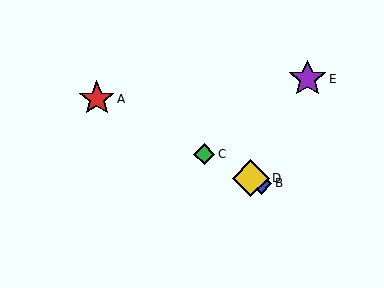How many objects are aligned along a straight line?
4 objects (A, B, C, D) are aligned along a straight line.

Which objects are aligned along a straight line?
Objects A, B, C, D are aligned along a straight line.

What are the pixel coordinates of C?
Object C is at (204, 154).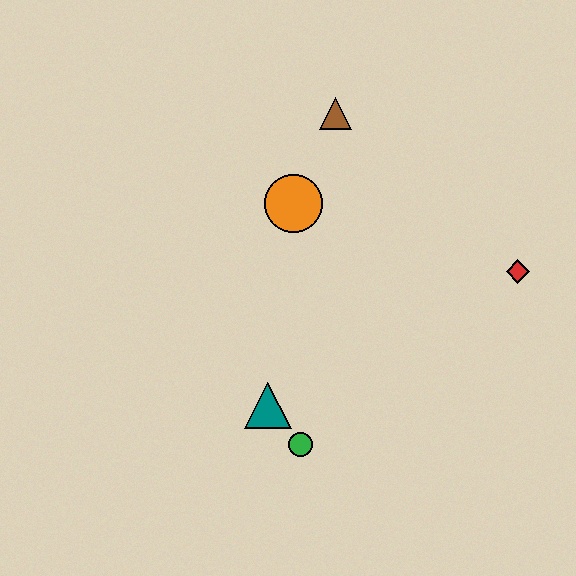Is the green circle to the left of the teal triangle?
No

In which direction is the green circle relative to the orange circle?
The green circle is below the orange circle.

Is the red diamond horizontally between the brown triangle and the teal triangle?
No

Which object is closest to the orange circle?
The brown triangle is closest to the orange circle.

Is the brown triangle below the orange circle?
No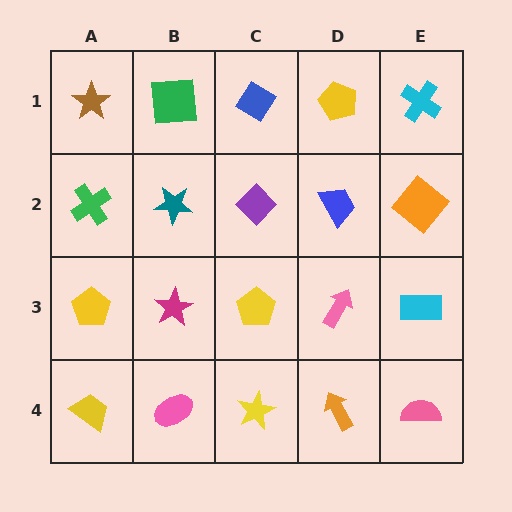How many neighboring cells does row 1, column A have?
2.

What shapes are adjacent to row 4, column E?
A cyan rectangle (row 3, column E), an orange arrow (row 4, column D).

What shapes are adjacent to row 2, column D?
A yellow pentagon (row 1, column D), a pink arrow (row 3, column D), a purple diamond (row 2, column C), an orange diamond (row 2, column E).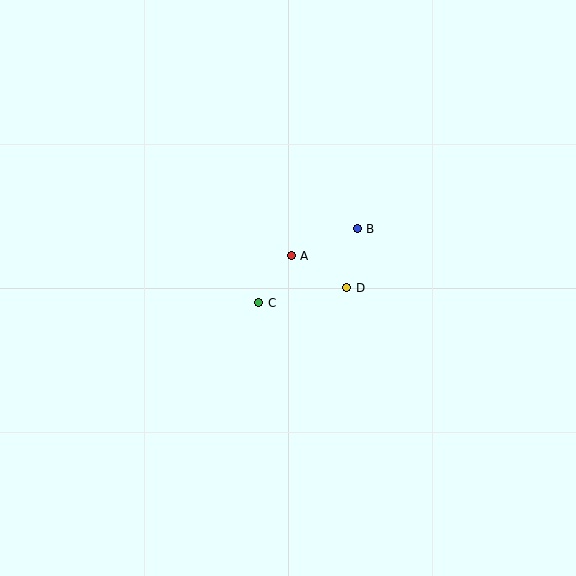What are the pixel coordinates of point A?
Point A is at (291, 256).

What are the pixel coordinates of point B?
Point B is at (357, 229).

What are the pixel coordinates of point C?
Point C is at (259, 303).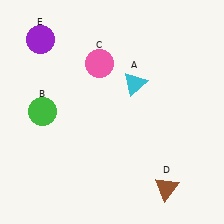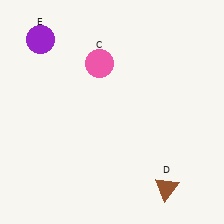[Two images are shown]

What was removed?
The cyan triangle (A), the green circle (B) were removed in Image 2.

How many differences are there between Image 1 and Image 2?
There are 2 differences between the two images.